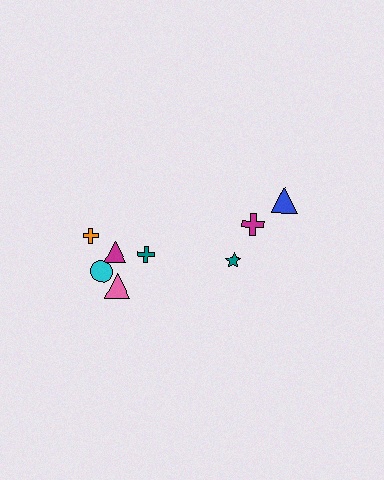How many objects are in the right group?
There are 3 objects.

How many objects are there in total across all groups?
There are 8 objects.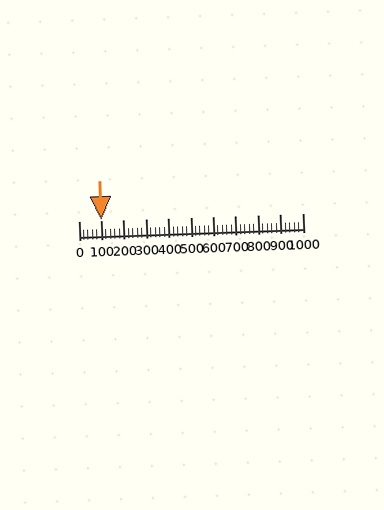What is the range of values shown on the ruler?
The ruler shows values from 0 to 1000.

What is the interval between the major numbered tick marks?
The major tick marks are spaced 100 units apart.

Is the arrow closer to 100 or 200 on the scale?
The arrow is closer to 100.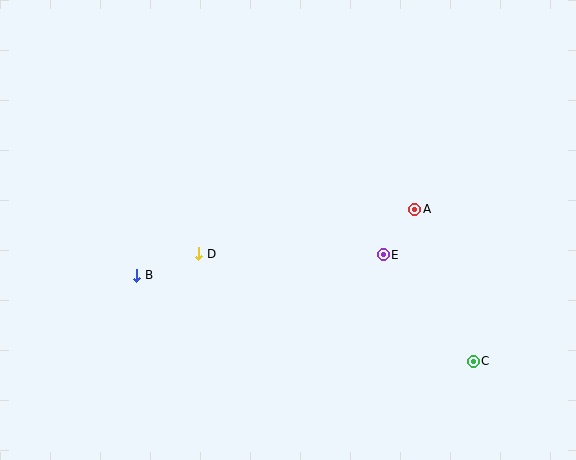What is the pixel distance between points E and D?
The distance between E and D is 184 pixels.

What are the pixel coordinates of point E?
Point E is at (383, 255).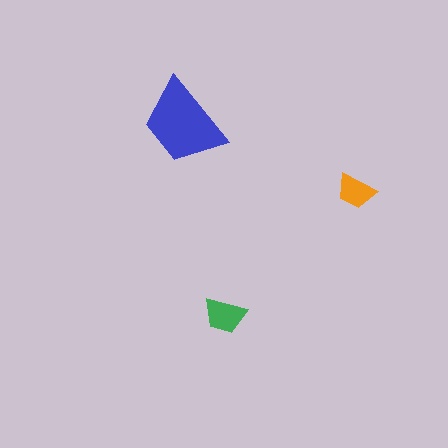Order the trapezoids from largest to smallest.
the blue one, the green one, the orange one.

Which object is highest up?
The blue trapezoid is topmost.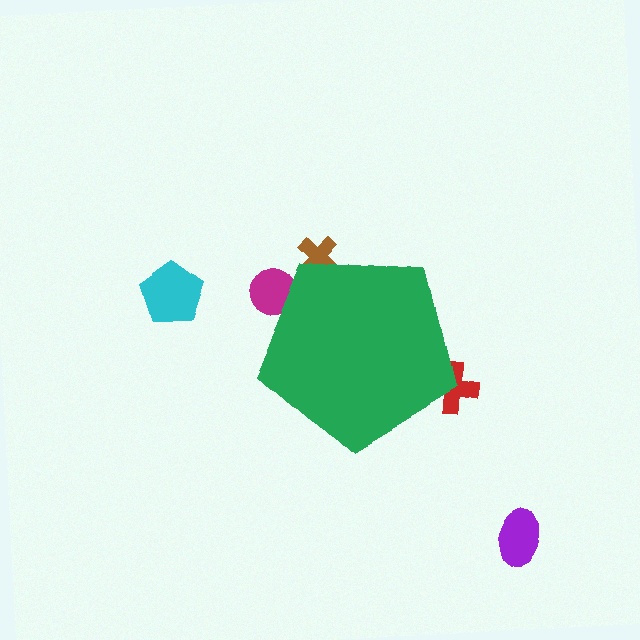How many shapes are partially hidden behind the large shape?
3 shapes are partially hidden.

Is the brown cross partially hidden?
Yes, the brown cross is partially hidden behind the green pentagon.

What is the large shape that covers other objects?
A green pentagon.